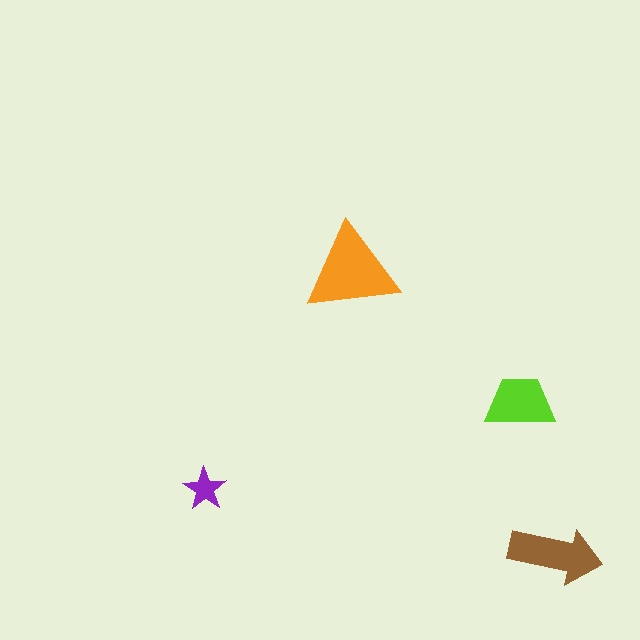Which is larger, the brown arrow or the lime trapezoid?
The brown arrow.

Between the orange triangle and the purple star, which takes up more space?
The orange triangle.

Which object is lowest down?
The brown arrow is bottommost.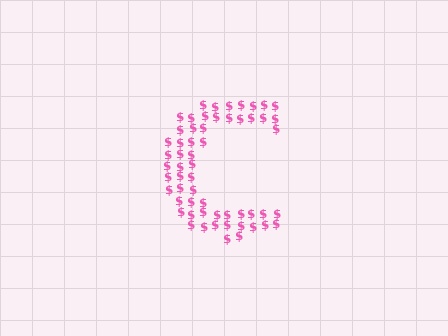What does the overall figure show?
The overall figure shows the letter C.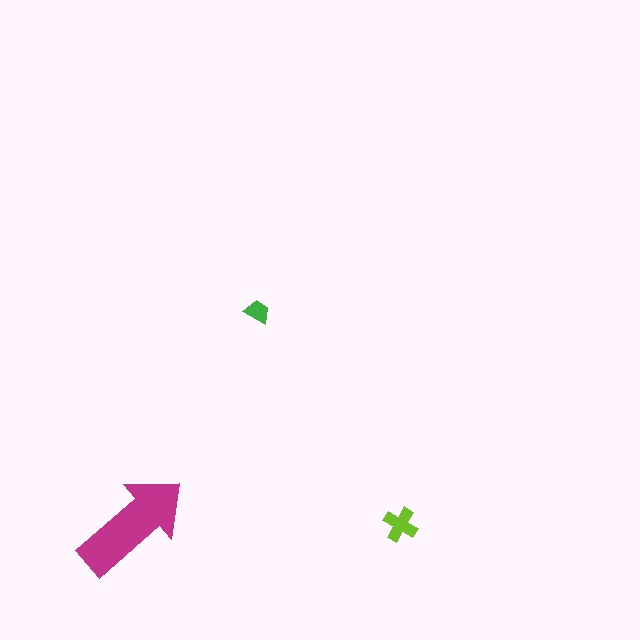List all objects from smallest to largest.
The green trapezoid, the lime cross, the magenta arrow.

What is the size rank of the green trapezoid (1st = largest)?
3rd.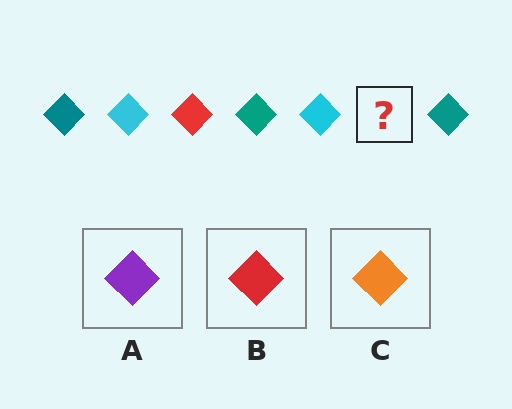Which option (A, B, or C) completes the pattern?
B.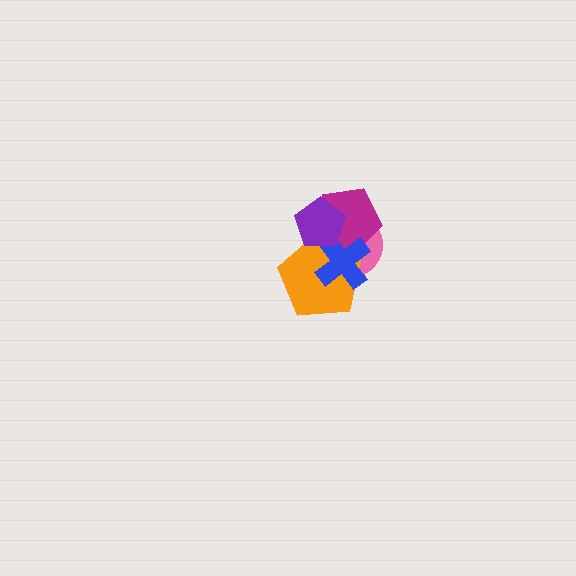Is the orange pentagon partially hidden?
Yes, it is partially covered by another shape.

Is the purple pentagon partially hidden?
No, no other shape covers it.